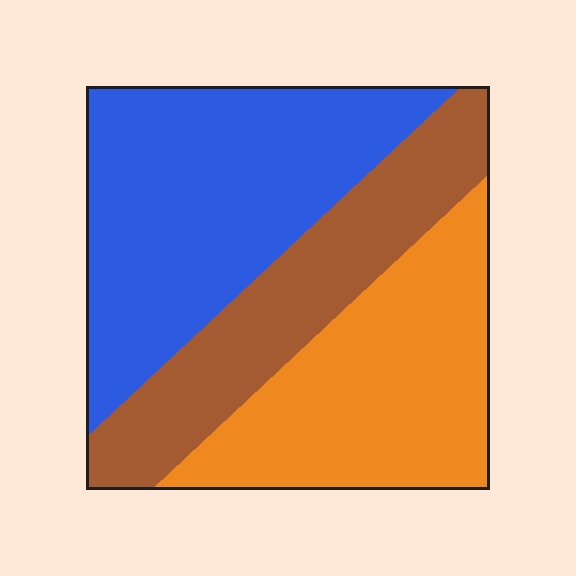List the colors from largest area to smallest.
From largest to smallest: blue, orange, brown.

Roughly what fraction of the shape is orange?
Orange covers roughly 35% of the shape.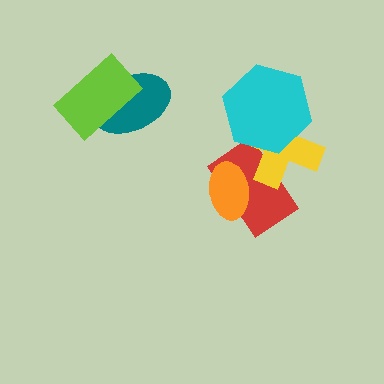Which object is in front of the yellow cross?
The cyan hexagon is in front of the yellow cross.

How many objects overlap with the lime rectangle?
1 object overlaps with the lime rectangle.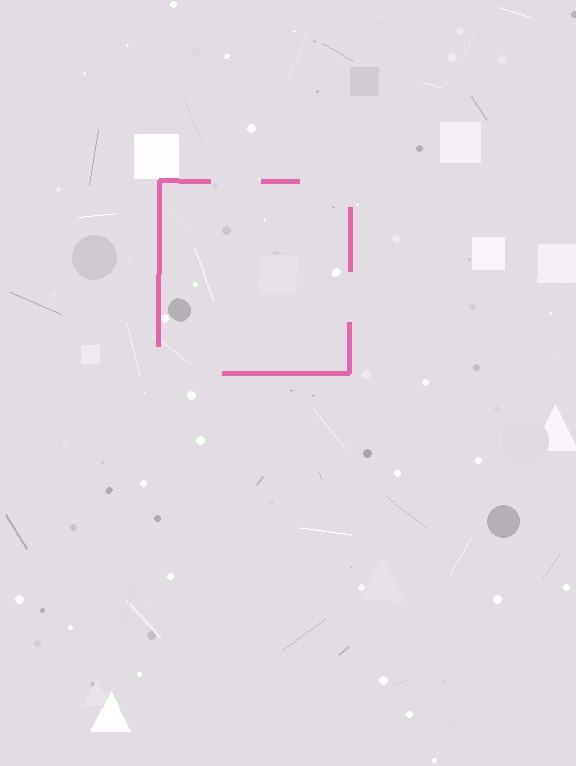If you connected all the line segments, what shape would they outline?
They would outline a square.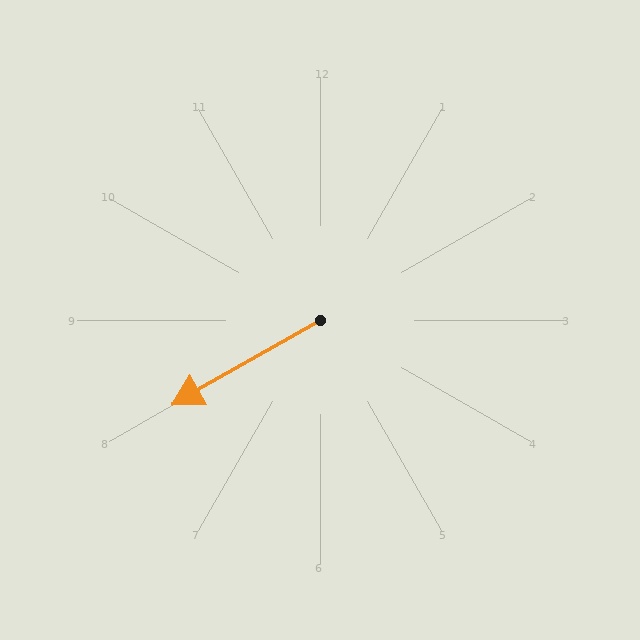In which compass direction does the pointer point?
Southwest.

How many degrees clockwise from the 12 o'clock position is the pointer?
Approximately 240 degrees.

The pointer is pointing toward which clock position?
Roughly 8 o'clock.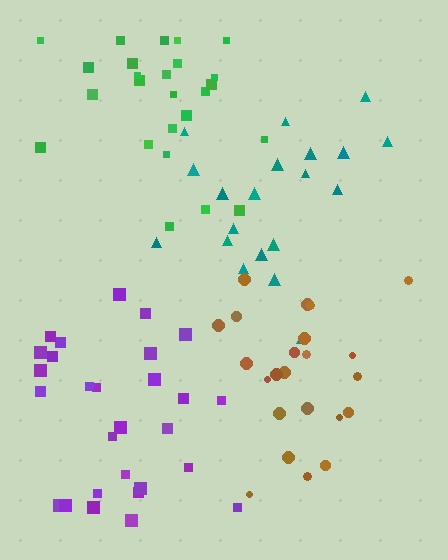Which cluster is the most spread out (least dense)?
Green.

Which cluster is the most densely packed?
Purple.